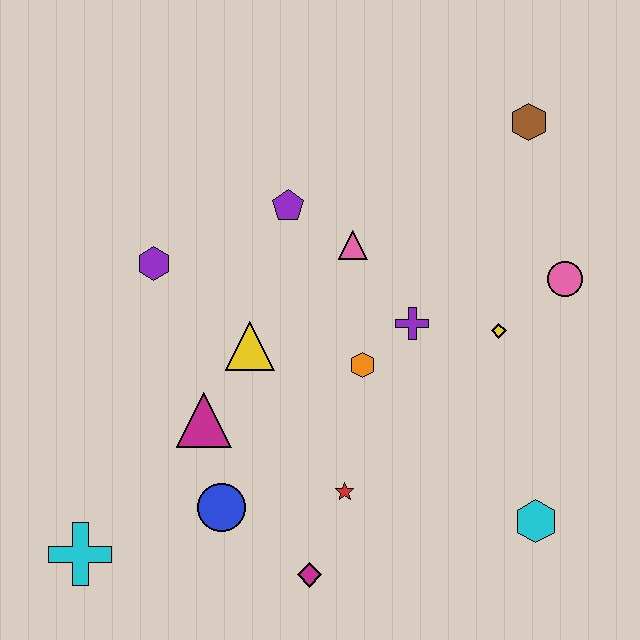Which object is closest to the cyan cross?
The blue circle is closest to the cyan cross.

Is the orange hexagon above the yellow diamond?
No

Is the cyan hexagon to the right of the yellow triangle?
Yes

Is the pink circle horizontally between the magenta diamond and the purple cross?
No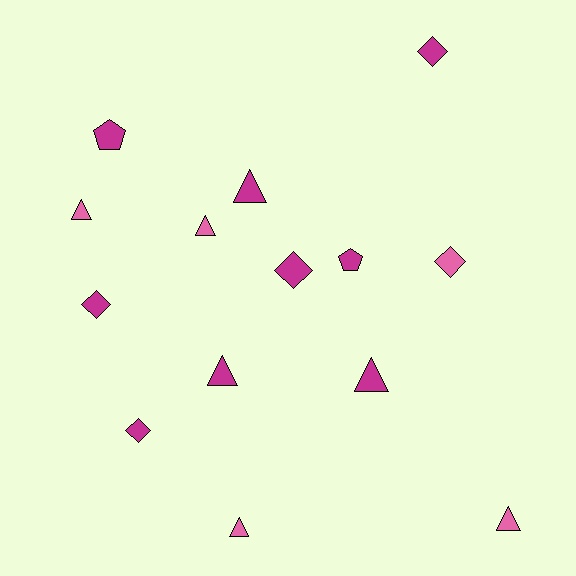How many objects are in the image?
There are 14 objects.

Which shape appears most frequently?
Triangle, with 7 objects.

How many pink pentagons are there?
There are no pink pentagons.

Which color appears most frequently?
Magenta, with 9 objects.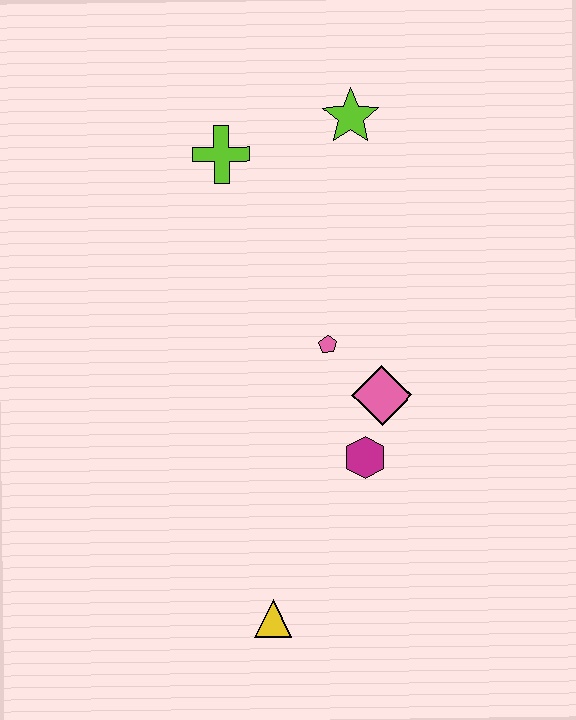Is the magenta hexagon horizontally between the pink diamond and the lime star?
Yes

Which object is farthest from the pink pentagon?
The yellow triangle is farthest from the pink pentagon.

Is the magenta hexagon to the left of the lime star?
No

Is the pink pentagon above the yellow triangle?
Yes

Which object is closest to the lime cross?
The lime star is closest to the lime cross.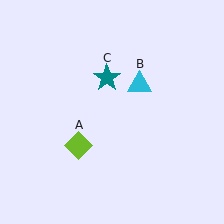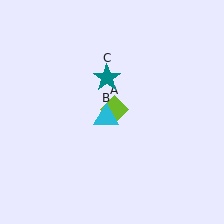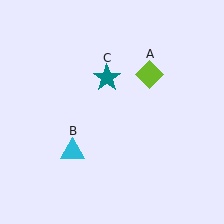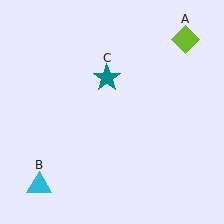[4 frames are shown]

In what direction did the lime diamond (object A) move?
The lime diamond (object A) moved up and to the right.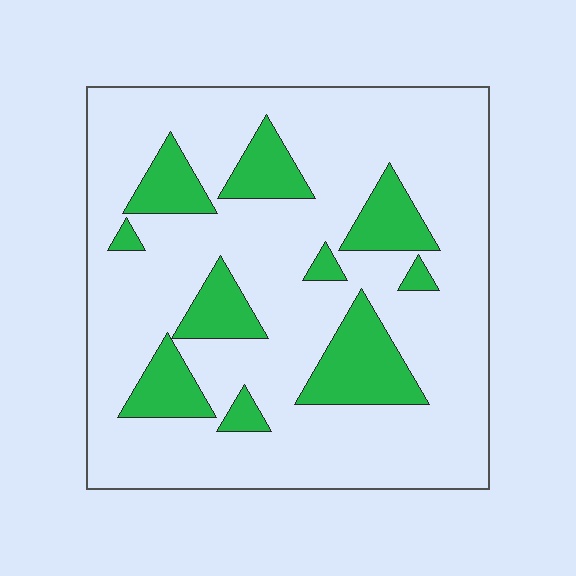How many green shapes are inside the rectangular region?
10.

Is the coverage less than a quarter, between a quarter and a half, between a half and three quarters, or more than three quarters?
Less than a quarter.